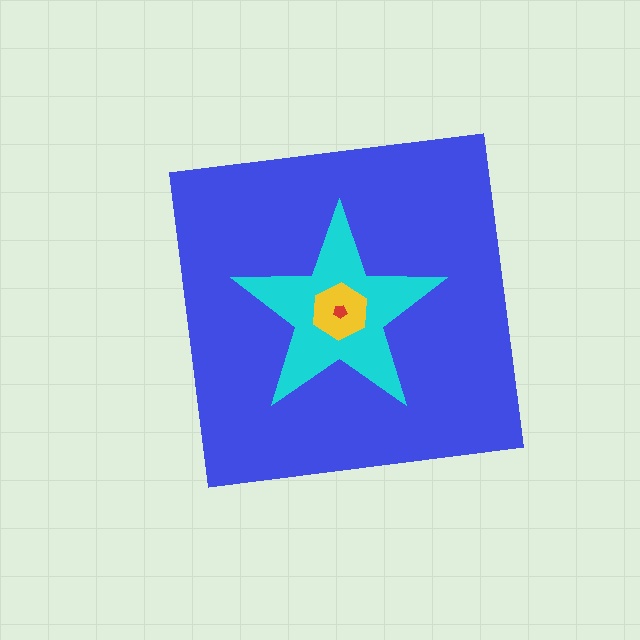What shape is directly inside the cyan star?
The yellow hexagon.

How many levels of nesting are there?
4.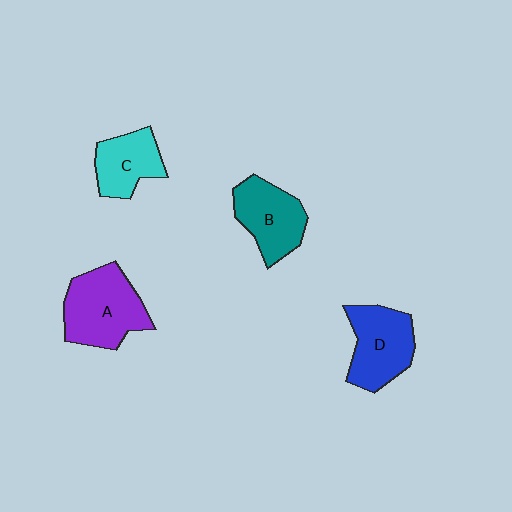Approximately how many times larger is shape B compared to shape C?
Approximately 1.2 times.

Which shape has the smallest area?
Shape C (cyan).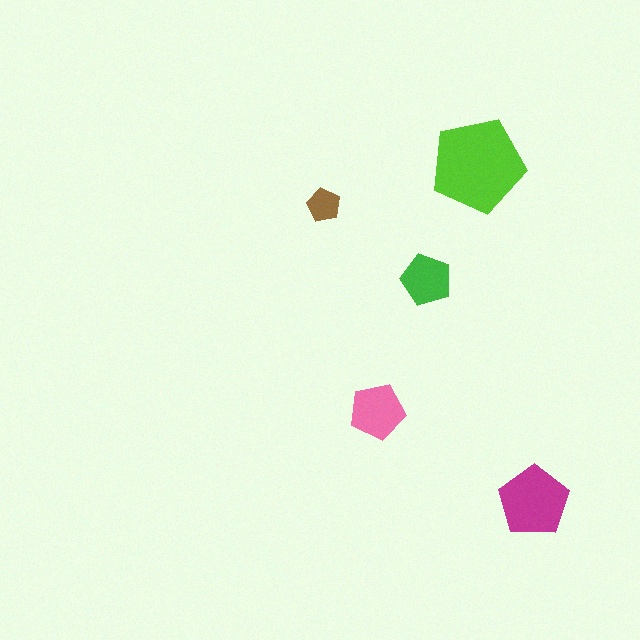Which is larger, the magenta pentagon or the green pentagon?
The magenta one.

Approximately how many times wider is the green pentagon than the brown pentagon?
About 1.5 times wider.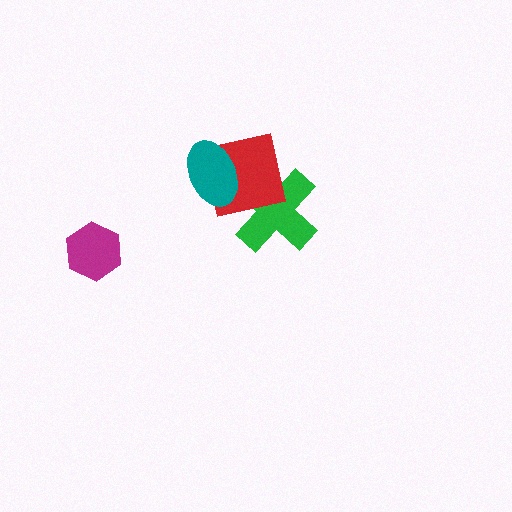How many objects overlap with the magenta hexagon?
0 objects overlap with the magenta hexagon.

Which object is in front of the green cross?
The red square is in front of the green cross.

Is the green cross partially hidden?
Yes, it is partially covered by another shape.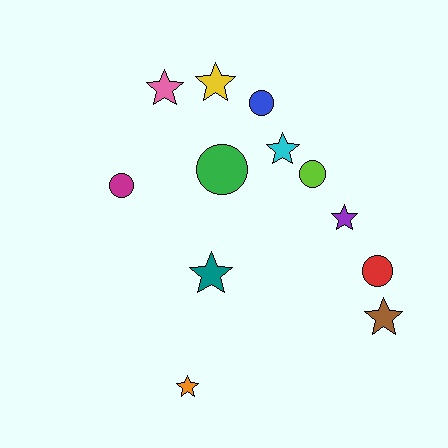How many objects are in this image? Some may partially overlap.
There are 12 objects.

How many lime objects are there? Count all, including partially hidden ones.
There is 1 lime object.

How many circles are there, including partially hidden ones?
There are 5 circles.